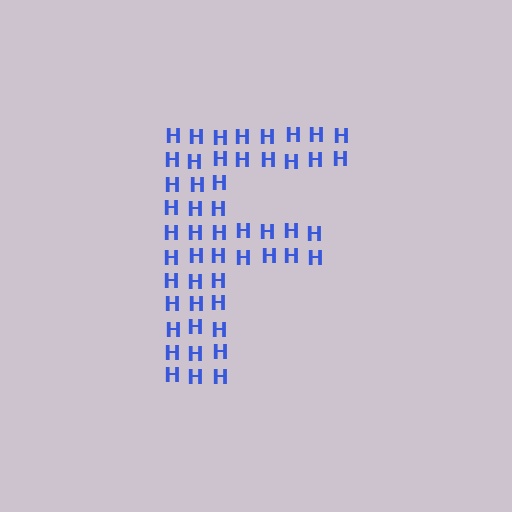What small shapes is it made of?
It is made of small letter H's.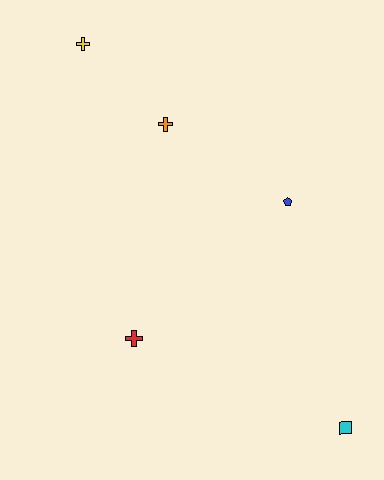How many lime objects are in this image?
There are no lime objects.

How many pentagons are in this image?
There is 1 pentagon.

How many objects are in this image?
There are 5 objects.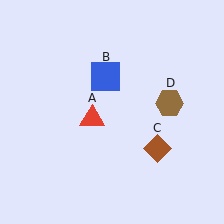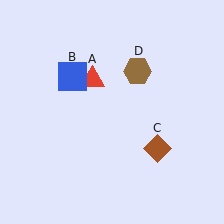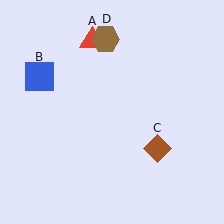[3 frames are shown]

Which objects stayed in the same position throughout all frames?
Brown diamond (object C) remained stationary.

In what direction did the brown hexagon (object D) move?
The brown hexagon (object D) moved up and to the left.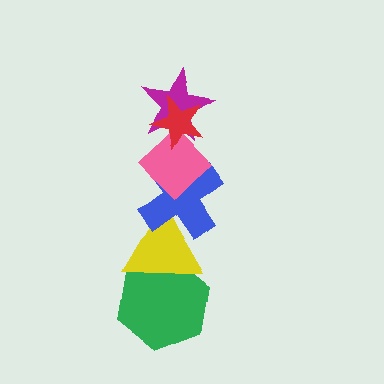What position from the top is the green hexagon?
The green hexagon is 6th from the top.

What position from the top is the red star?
The red star is 1st from the top.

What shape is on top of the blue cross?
The pink diamond is on top of the blue cross.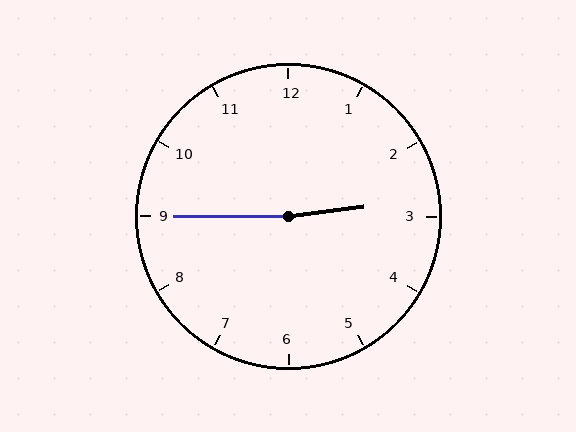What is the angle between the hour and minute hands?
Approximately 172 degrees.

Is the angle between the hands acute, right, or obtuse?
It is obtuse.